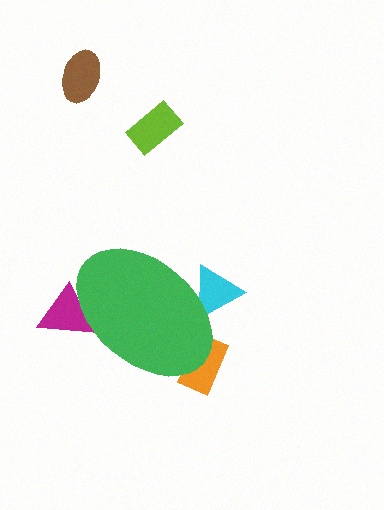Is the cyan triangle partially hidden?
Yes, the cyan triangle is partially hidden behind the green ellipse.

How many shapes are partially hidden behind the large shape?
3 shapes are partially hidden.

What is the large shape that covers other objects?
A green ellipse.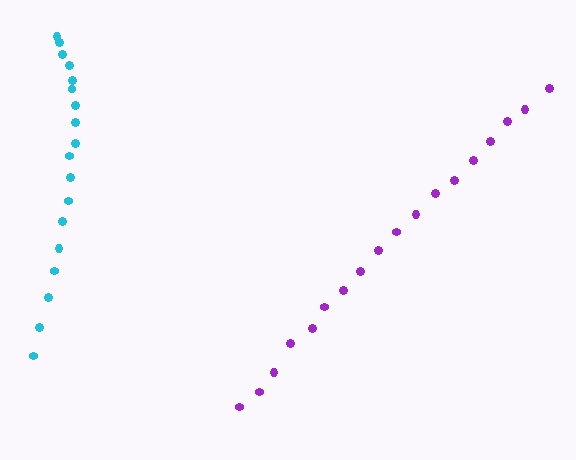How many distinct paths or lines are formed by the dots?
There are 2 distinct paths.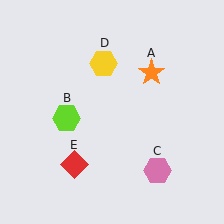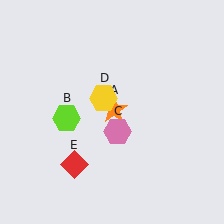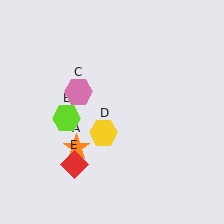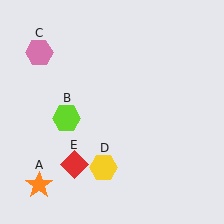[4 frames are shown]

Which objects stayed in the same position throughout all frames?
Lime hexagon (object B) and red diamond (object E) remained stationary.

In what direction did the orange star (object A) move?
The orange star (object A) moved down and to the left.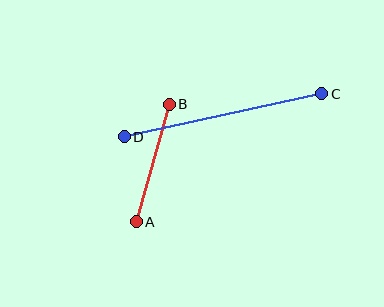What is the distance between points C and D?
The distance is approximately 202 pixels.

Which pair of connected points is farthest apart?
Points C and D are farthest apart.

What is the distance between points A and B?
The distance is approximately 122 pixels.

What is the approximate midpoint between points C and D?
The midpoint is at approximately (223, 115) pixels.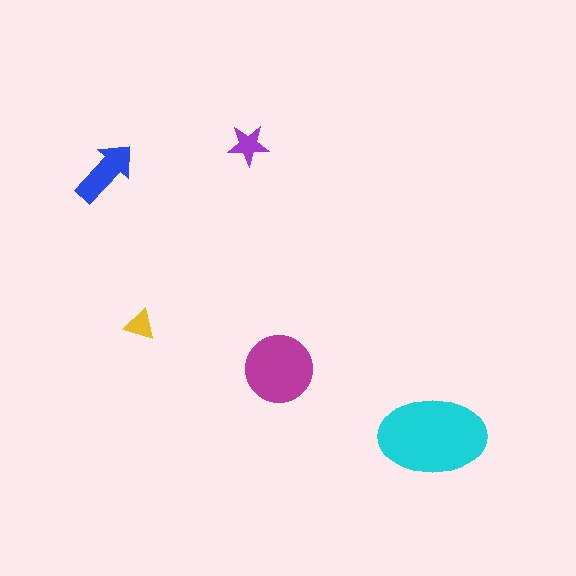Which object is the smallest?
The yellow triangle.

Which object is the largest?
The cyan ellipse.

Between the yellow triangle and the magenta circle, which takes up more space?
The magenta circle.